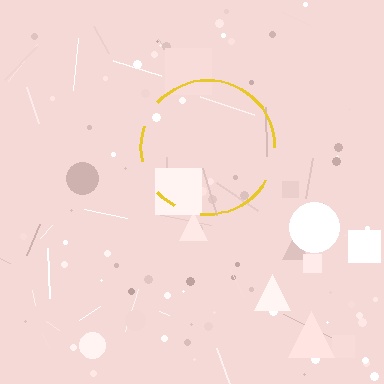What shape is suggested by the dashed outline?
The dashed outline suggests a circle.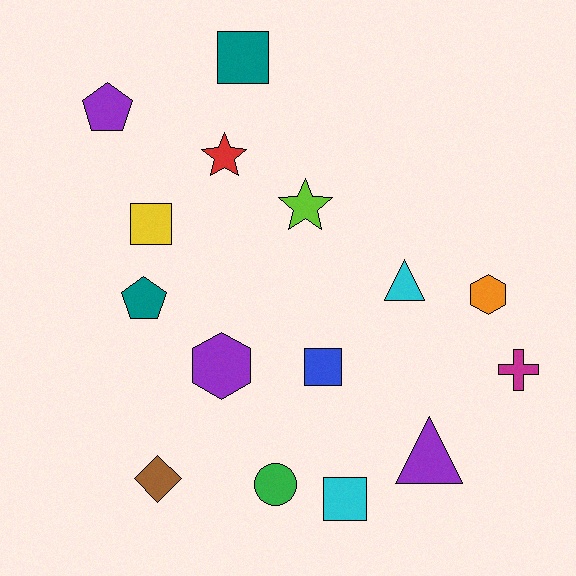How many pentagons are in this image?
There are 2 pentagons.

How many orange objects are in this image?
There is 1 orange object.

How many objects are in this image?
There are 15 objects.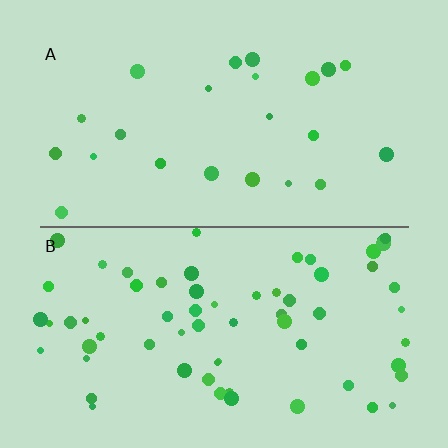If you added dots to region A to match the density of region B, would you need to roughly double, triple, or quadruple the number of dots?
Approximately triple.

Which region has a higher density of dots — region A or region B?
B (the bottom).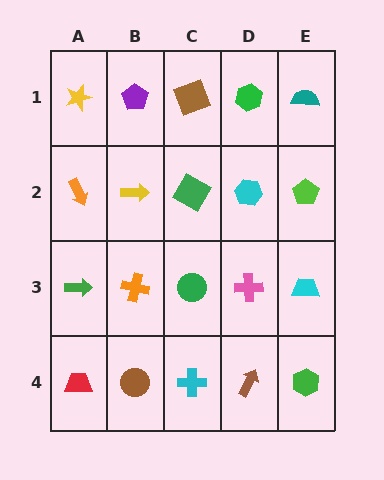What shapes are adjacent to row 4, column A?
A green arrow (row 3, column A), a brown circle (row 4, column B).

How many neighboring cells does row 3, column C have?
4.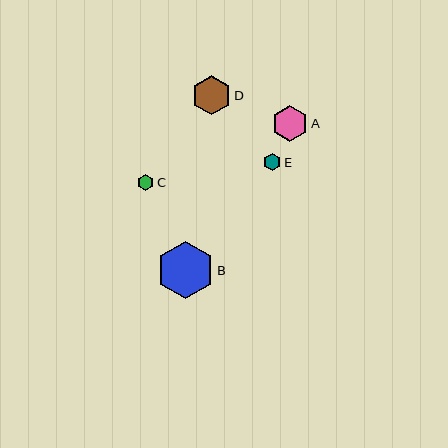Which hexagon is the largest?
Hexagon B is the largest with a size of approximately 57 pixels.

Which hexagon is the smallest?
Hexagon C is the smallest with a size of approximately 17 pixels.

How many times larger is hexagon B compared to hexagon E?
Hexagon B is approximately 3.3 times the size of hexagon E.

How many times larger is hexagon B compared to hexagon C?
Hexagon B is approximately 3.4 times the size of hexagon C.